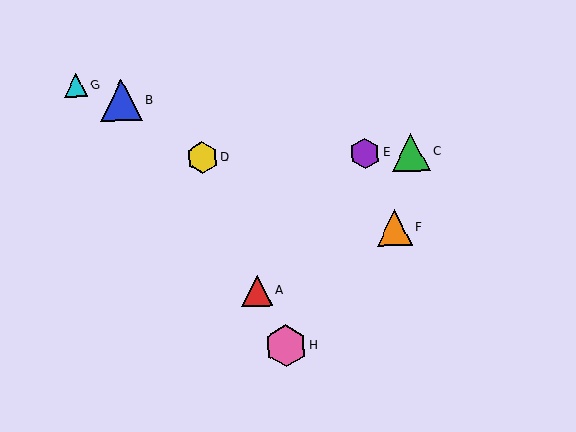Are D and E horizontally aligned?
Yes, both are at y≈158.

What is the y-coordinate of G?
Object G is at y≈85.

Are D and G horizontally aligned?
No, D is at y≈158 and G is at y≈85.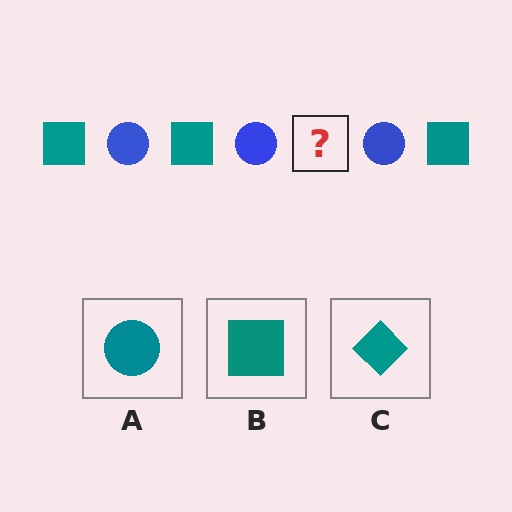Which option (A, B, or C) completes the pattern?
B.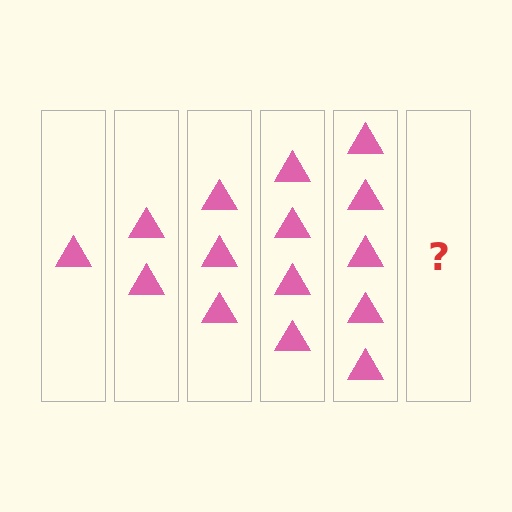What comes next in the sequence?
The next element should be 6 triangles.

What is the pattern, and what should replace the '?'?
The pattern is that each step adds one more triangle. The '?' should be 6 triangles.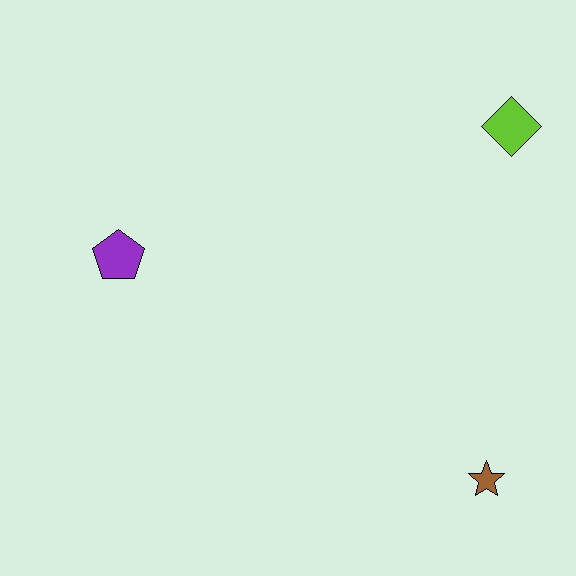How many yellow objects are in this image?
There are no yellow objects.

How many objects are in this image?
There are 3 objects.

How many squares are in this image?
There are no squares.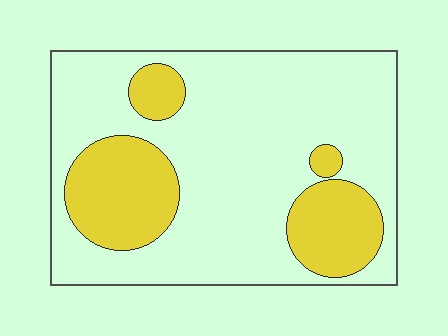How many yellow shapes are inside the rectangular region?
4.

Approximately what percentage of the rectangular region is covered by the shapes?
Approximately 25%.